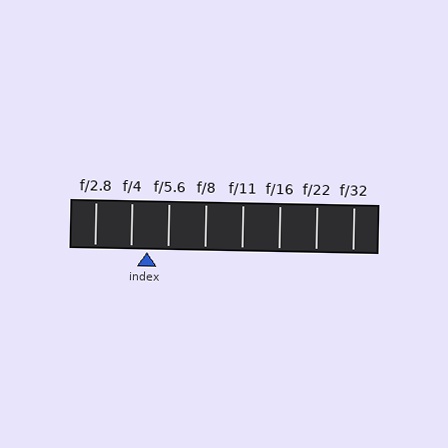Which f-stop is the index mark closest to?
The index mark is closest to f/4.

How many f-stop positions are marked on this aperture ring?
There are 8 f-stop positions marked.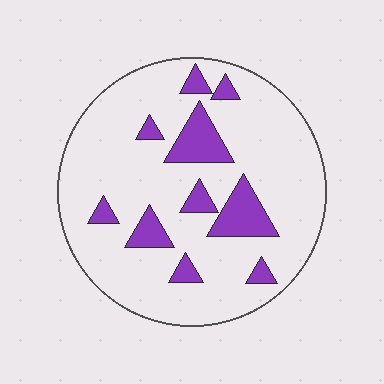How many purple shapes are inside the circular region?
10.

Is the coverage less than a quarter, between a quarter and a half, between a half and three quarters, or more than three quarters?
Less than a quarter.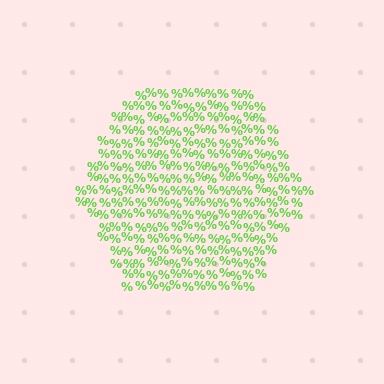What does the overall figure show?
The overall figure shows a hexagon.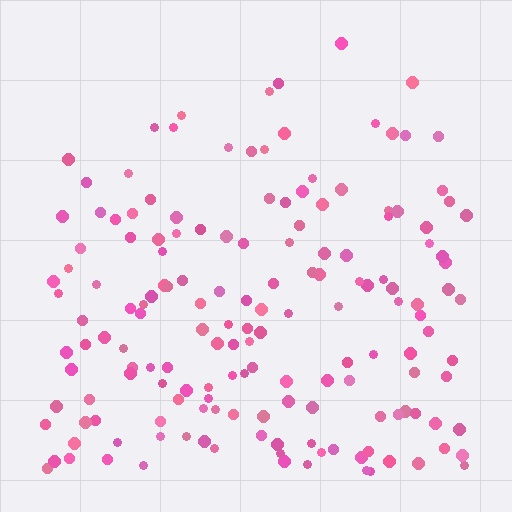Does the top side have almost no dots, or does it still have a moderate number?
Still a moderate number, just noticeably fewer than the bottom.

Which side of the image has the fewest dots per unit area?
The top.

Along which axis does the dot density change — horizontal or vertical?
Vertical.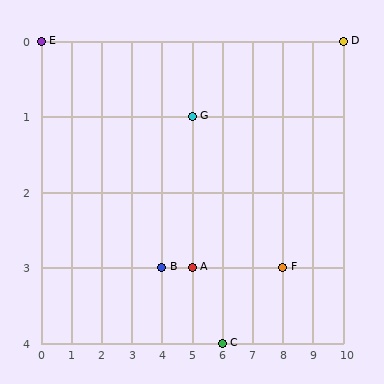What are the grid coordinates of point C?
Point C is at grid coordinates (6, 4).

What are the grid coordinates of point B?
Point B is at grid coordinates (4, 3).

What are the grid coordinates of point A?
Point A is at grid coordinates (5, 3).